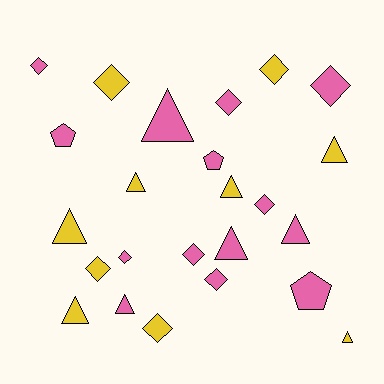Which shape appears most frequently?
Diamond, with 11 objects.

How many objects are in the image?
There are 24 objects.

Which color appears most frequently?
Pink, with 14 objects.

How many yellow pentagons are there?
There are no yellow pentagons.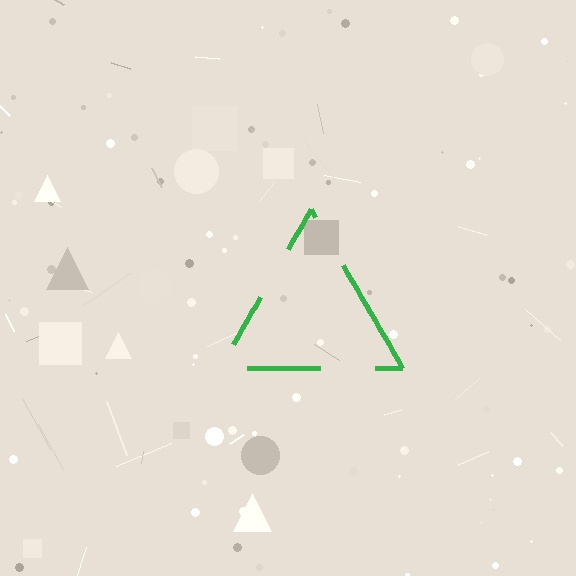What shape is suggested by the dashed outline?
The dashed outline suggests a triangle.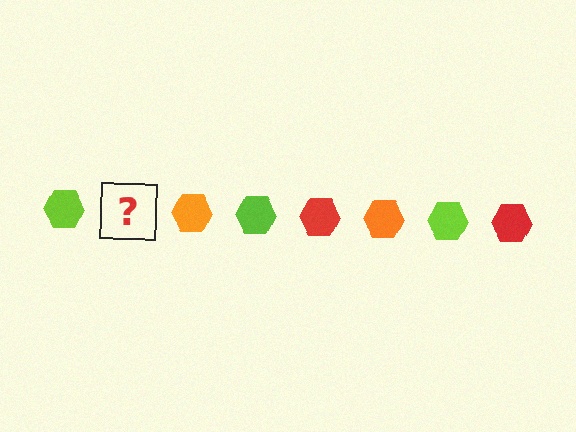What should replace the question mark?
The question mark should be replaced with a red hexagon.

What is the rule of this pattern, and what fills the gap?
The rule is that the pattern cycles through lime, red, orange hexagons. The gap should be filled with a red hexagon.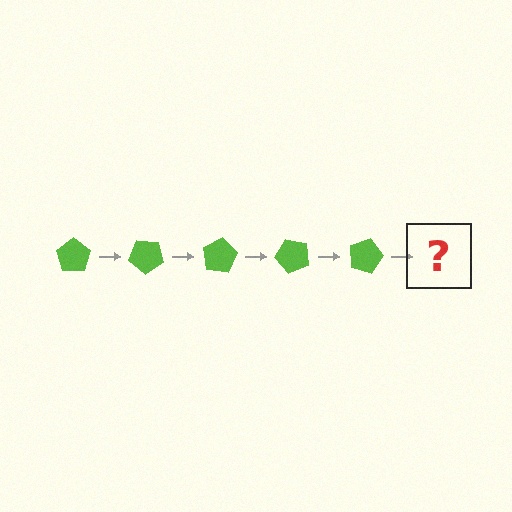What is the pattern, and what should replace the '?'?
The pattern is that the pentagon rotates 40 degrees each step. The '?' should be a lime pentagon rotated 200 degrees.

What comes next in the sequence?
The next element should be a lime pentagon rotated 200 degrees.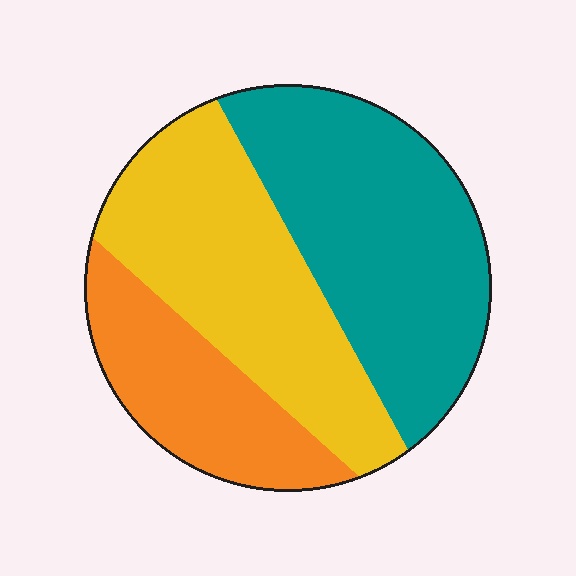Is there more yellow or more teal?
Teal.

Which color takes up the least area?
Orange, at roughly 20%.